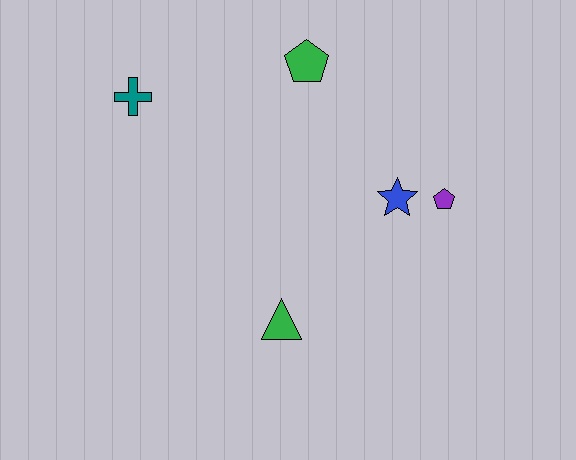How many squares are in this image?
There are no squares.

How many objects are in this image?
There are 5 objects.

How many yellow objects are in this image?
There are no yellow objects.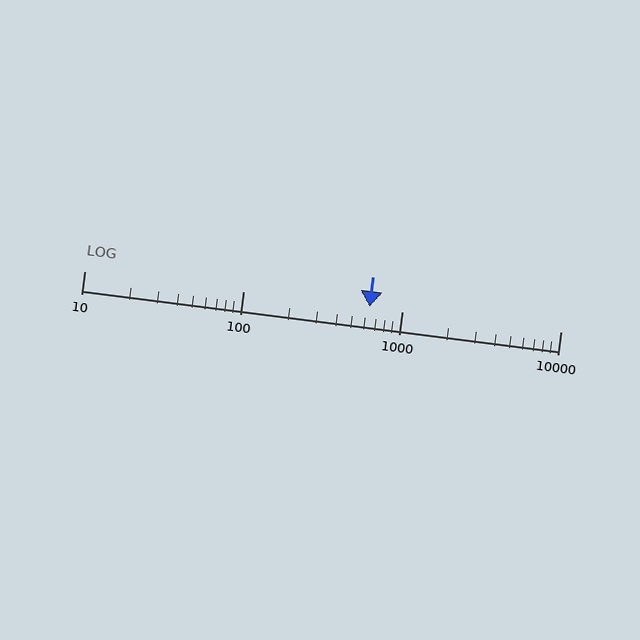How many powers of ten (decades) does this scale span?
The scale spans 3 decades, from 10 to 10000.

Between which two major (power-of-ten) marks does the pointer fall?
The pointer is between 100 and 1000.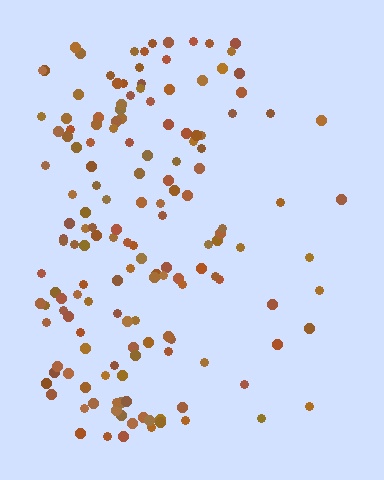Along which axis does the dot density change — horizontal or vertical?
Horizontal.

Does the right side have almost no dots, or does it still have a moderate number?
Still a moderate number, just noticeably fewer than the left.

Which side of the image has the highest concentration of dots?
The left.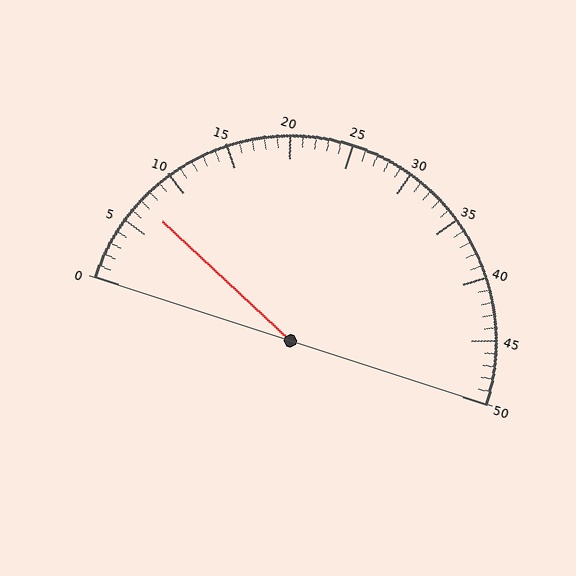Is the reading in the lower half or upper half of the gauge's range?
The reading is in the lower half of the range (0 to 50).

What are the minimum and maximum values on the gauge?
The gauge ranges from 0 to 50.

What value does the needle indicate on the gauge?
The needle indicates approximately 7.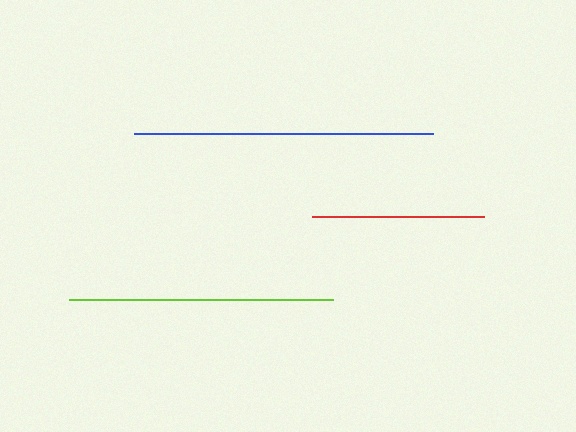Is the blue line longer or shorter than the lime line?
The blue line is longer than the lime line.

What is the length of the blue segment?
The blue segment is approximately 299 pixels long.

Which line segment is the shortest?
The red line is the shortest at approximately 172 pixels.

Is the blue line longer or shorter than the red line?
The blue line is longer than the red line.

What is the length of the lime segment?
The lime segment is approximately 263 pixels long.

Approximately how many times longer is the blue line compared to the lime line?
The blue line is approximately 1.1 times the length of the lime line.